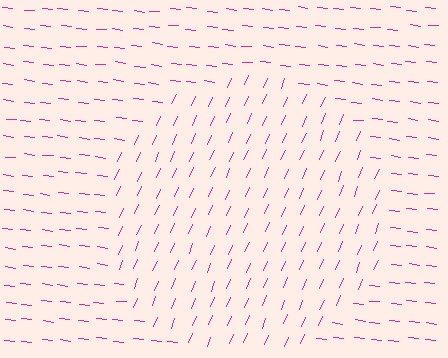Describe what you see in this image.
The image is filled with small magenta line segments. A circle region in the image has lines oriented differently from the surrounding lines, creating a visible texture boundary.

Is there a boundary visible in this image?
Yes, there is a texture boundary formed by a change in line orientation.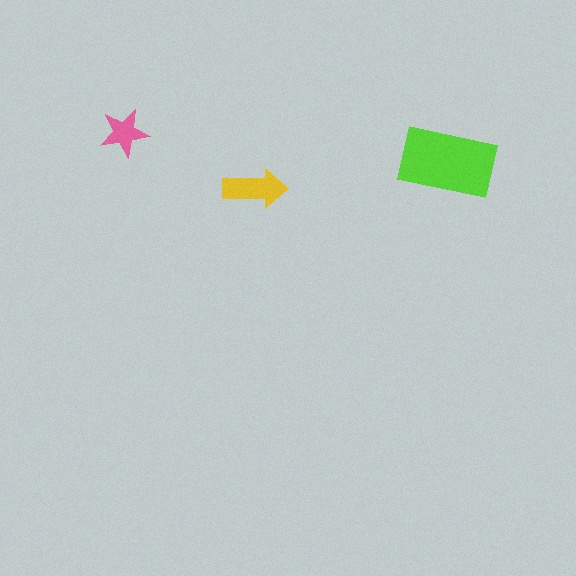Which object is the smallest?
The pink star.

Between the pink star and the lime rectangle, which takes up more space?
The lime rectangle.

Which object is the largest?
The lime rectangle.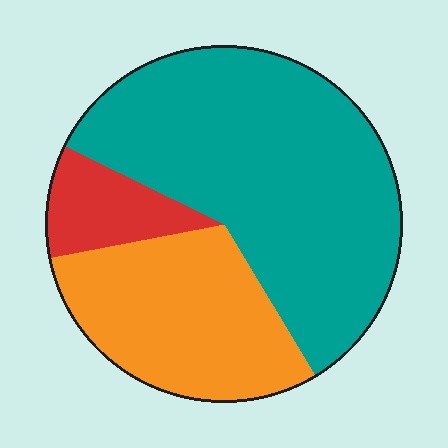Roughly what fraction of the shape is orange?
Orange covers around 30% of the shape.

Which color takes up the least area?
Red, at roughly 10%.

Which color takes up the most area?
Teal, at roughly 60%.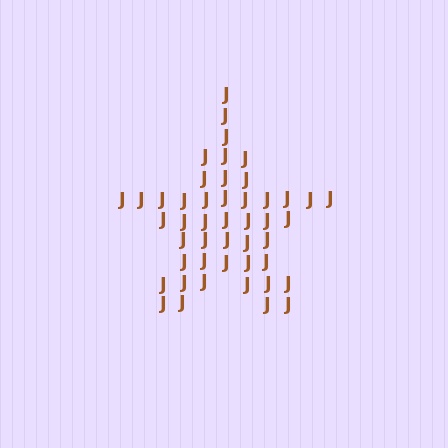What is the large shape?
The large shape is a star.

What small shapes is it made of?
It is made of small letter J's.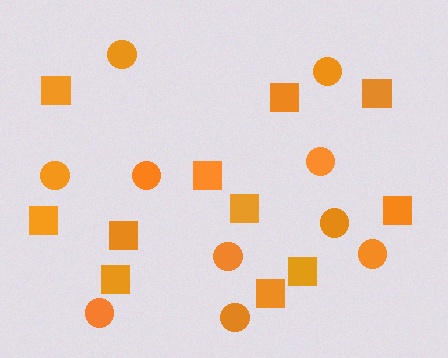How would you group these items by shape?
There are 2 groups: one group of squares (11) and one group of circles (10).